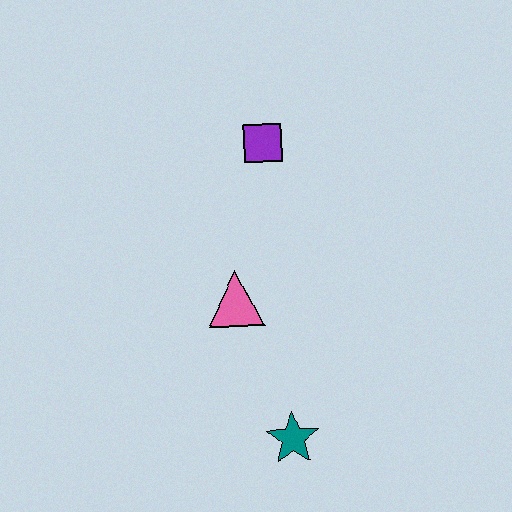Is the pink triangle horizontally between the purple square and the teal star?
No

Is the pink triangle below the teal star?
No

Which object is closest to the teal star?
The pink triangle is closest to the teal star.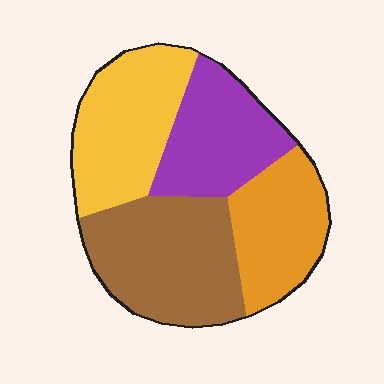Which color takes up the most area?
Brown, at roughly 30%.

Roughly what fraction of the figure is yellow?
Yellow covers roughly 25% of the figure.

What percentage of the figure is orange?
Orange covers roughly 20% of the figure.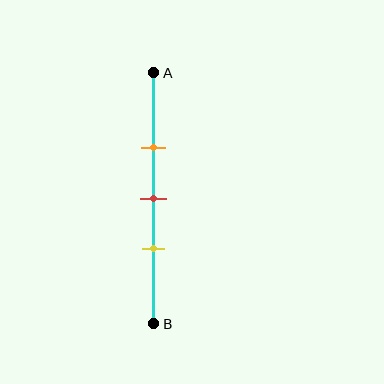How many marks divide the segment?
There are 3 marks dividing the segment.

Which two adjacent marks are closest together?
The red and yellow marks are the closest adjacent pair.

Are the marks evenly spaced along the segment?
Yes, the marks are approximately evenly spaced.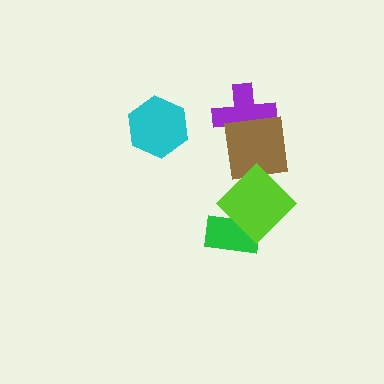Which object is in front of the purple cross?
The brown square is in front of the purple cross.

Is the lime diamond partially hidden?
No, no other shape covers it.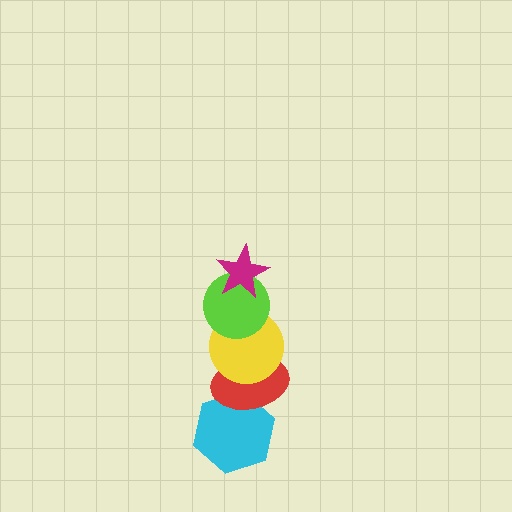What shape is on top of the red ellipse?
The yellow circle is on top of the red ellipse.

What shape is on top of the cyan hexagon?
The red ellipse is on top of the cyan hexagon.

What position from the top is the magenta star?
The magenta star is 1st from the top.